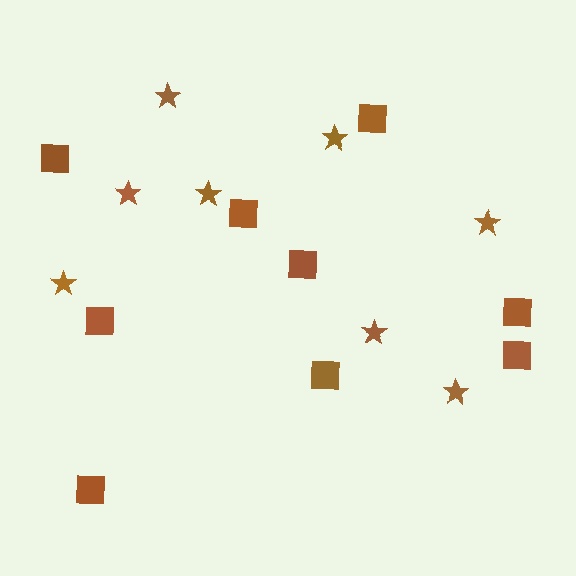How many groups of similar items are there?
There are 2 groups: one group of squares (9) and one group of stars (8).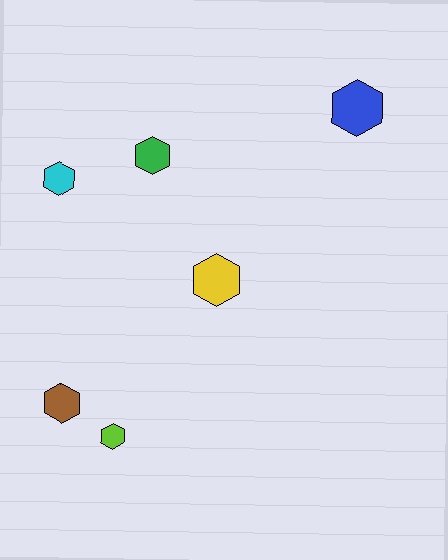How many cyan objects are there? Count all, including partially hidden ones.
There is 1 cyan object.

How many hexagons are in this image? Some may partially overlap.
There are 6 hexagons.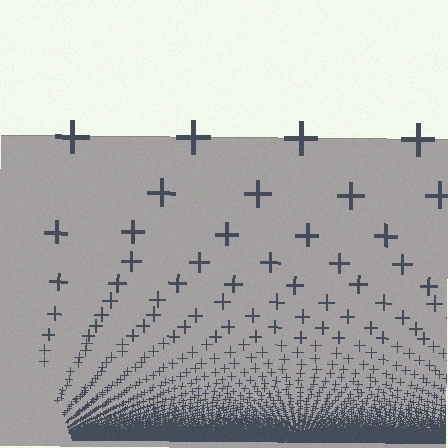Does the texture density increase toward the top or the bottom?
Density increases toward the bottom.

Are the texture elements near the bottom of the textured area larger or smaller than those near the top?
Smaller. The gradient is inverted — elements near the bottom are smaller and denser.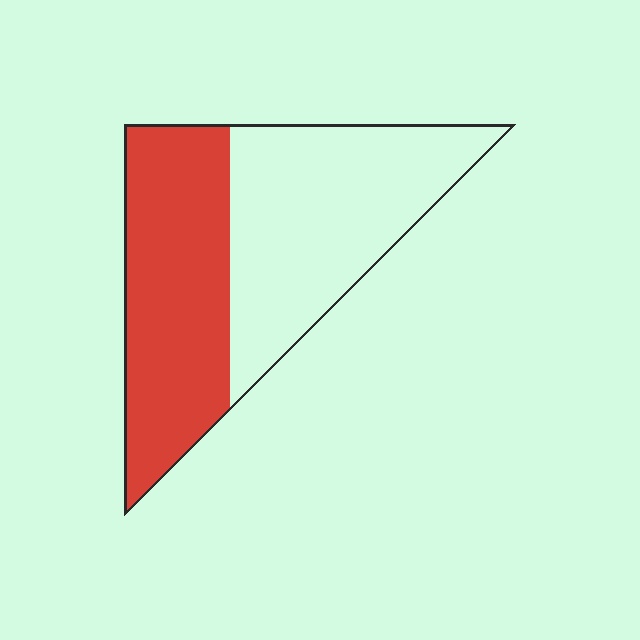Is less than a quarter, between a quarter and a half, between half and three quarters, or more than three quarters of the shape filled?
Between a quarter and a half.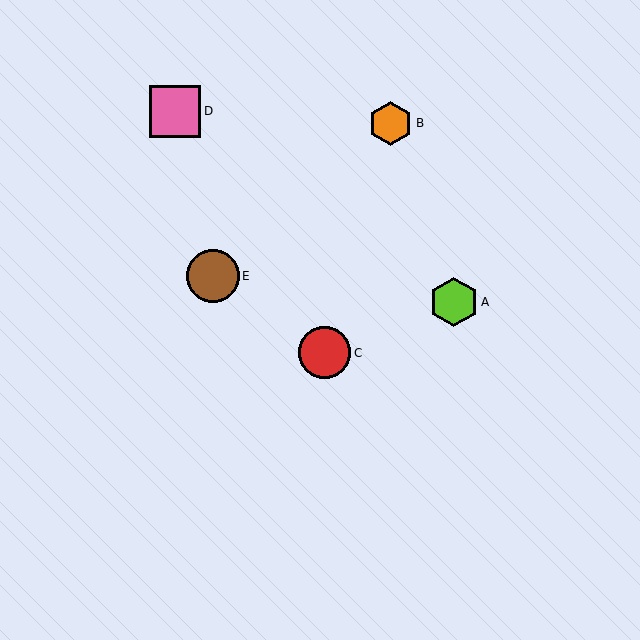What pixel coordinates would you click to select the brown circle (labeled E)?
Click at (213, 276) to select the brown circle E.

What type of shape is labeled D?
Shape D is a pink square.